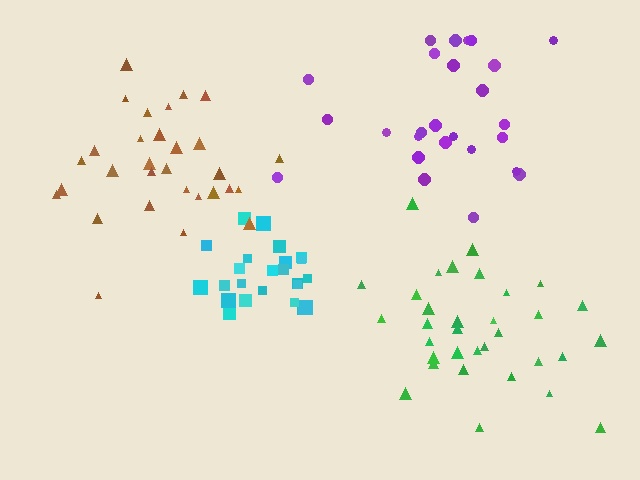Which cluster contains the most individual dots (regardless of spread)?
Green (34).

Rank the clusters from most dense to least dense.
cyan, green, brown, purple.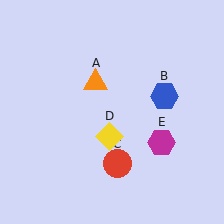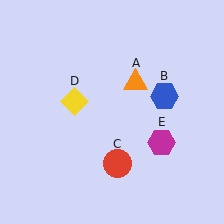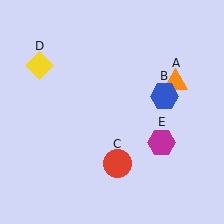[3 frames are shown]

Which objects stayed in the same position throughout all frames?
Blue hexagon (object B) and red circle (object C) and magenta hexagon (object E) remained stationary.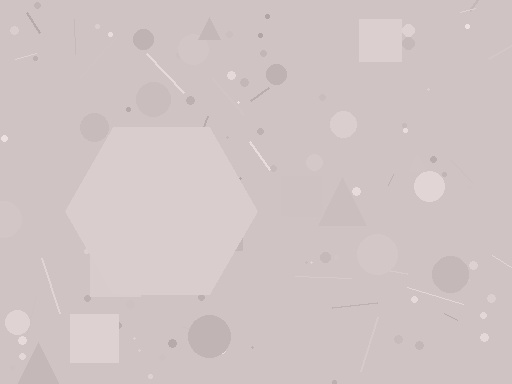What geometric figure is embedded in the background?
A hexagon is embedded in the background.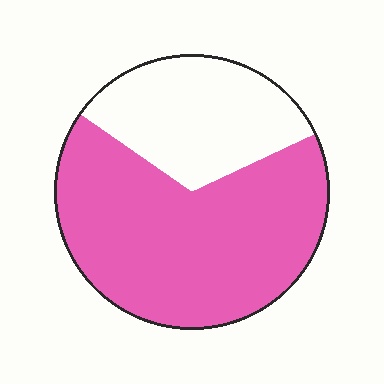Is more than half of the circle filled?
Yes.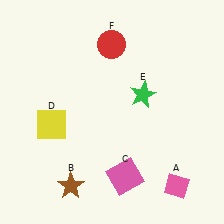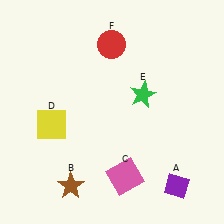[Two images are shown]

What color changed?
The diamond (A) changed from pink in Image 1 to purple in Image 2.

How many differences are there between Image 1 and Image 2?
There is 1 difference between the two images.